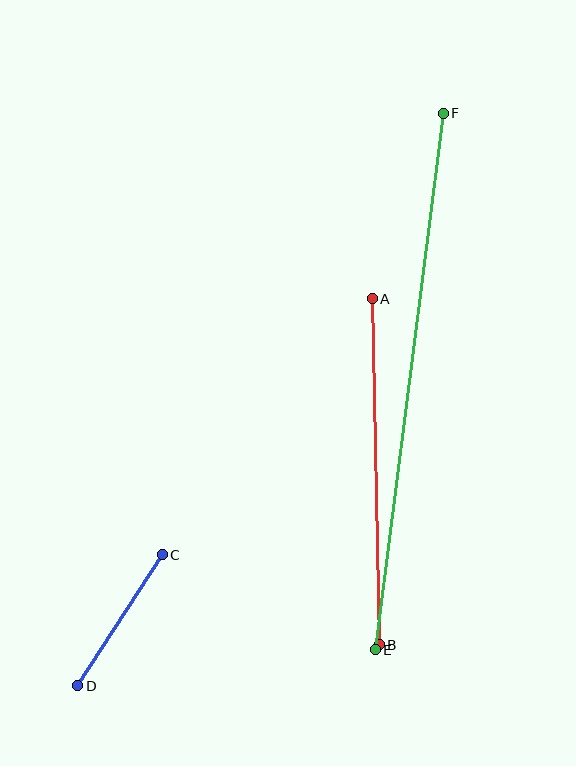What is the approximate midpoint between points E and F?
The midpoint is at approximately (409, 381) pixels.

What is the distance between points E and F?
The distance is approximately 541 pixels.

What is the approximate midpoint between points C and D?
The midpoint is at approximately (120, 620) pixels.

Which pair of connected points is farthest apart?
Points E and F are farthest apart.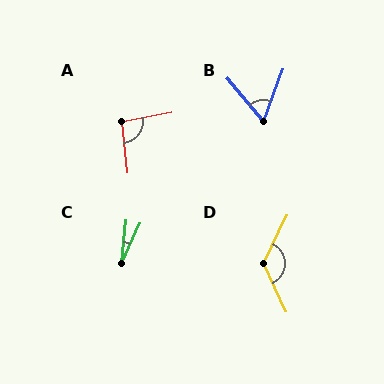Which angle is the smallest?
C, at approximately 19 degrees.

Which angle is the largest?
D, at approximately 129 degrees.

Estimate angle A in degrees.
Approximately 94 degrees.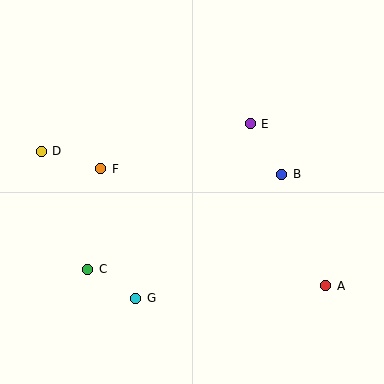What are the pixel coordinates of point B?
Point B is at (282, 174).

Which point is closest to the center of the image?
Point E at (250, 124) is closest to the center.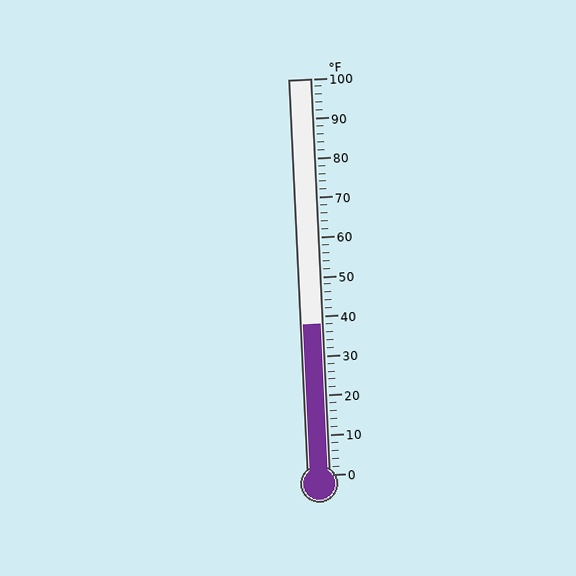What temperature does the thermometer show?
The thermometer shows approximately 38°F.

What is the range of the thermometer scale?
The thermometer scale ranges from 0°F to 100°F.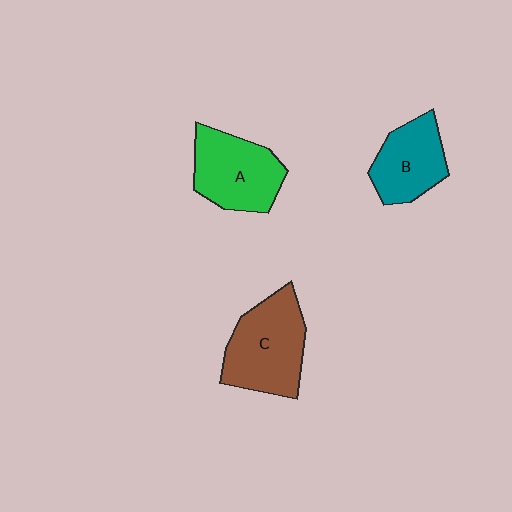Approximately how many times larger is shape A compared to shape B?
Approximately 1.2 times.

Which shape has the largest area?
Shape C (brown).